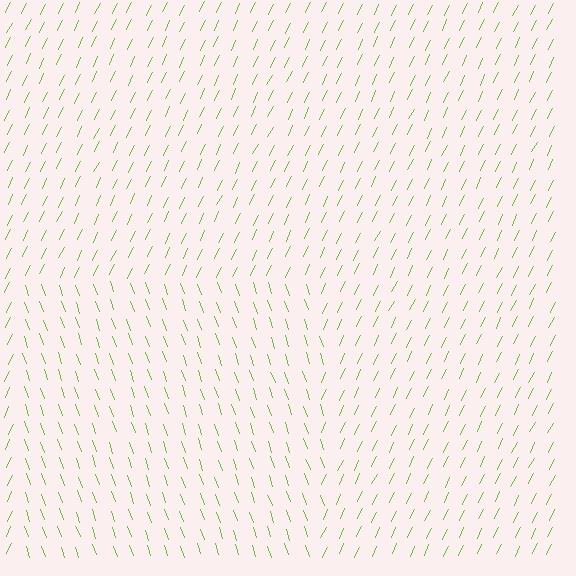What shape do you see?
I see a rectangle.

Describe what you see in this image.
The image is filled with small lime line segments. A rectangle region in the image has lines oriented differently from the surrounding lines, creating a visible texture boundary.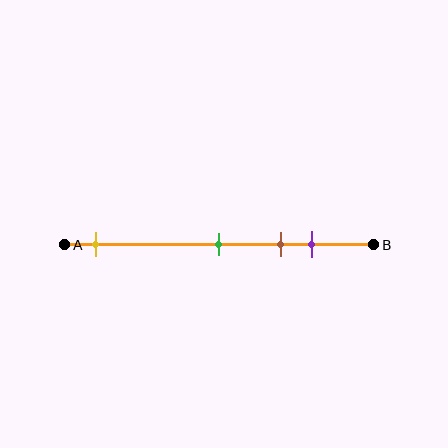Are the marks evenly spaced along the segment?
No, the marks are not evenly spaced.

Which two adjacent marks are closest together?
The brown and purple marks are the closest adjacent pair.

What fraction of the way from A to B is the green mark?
The green mark is approximately 50% (0.5) of the way from A to B.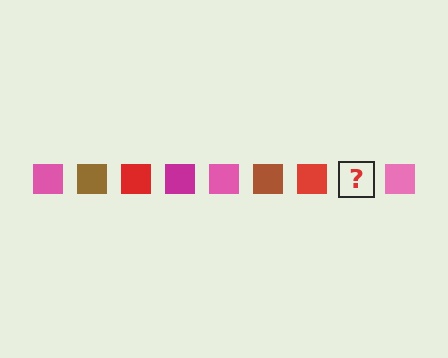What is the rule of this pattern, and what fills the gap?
The rule is that the pattern cycles through pink, brown, red, magenta squares. The gap should be filled with a magenta square.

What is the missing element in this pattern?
The missing element is a magenta square.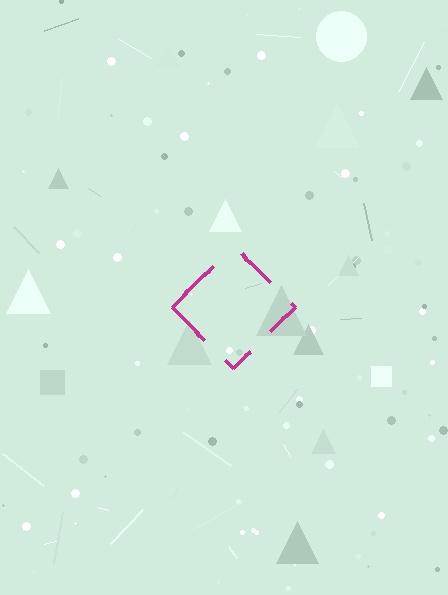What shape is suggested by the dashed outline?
The dashed outline suggests a diamond.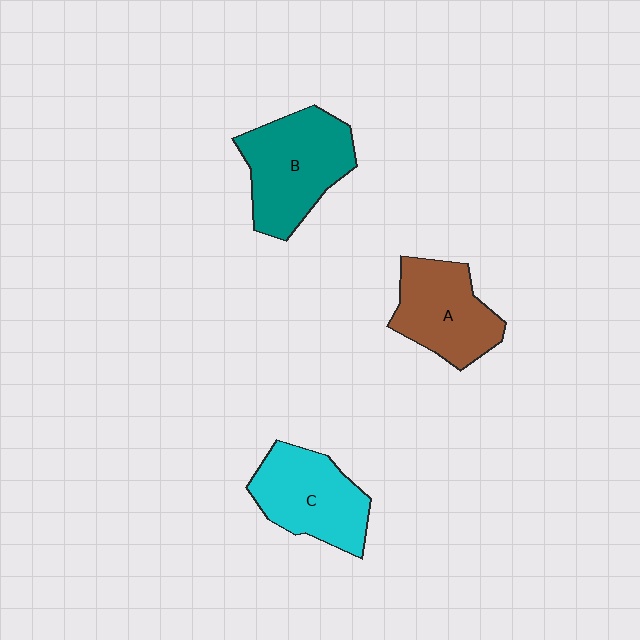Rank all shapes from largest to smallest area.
From largest to smallest: B (teal), C (cyan), A (brown).